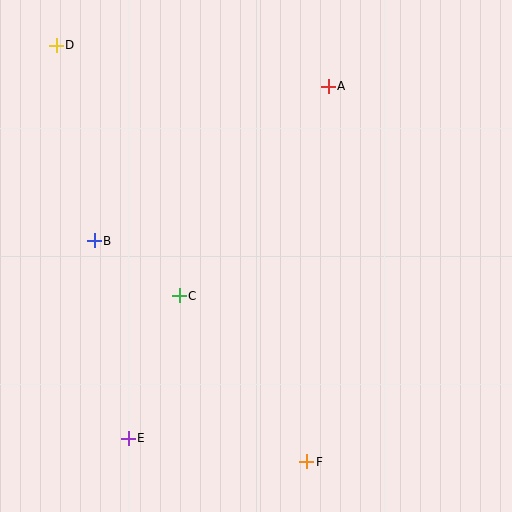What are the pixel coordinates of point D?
Point D is at (56, 45).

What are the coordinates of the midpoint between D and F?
The midpoint between D and F is at (181, 253).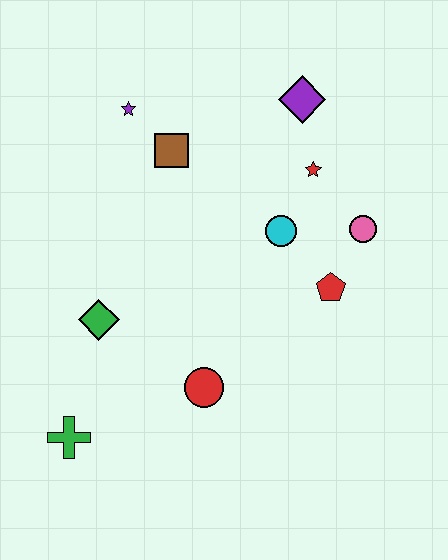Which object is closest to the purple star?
The brown square is closest to the purple star.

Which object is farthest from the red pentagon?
The green cross is farthest from the red pentagon.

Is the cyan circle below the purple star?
Yes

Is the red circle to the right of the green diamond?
Yes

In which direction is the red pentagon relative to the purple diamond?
The red pentagon is below the purple diamond.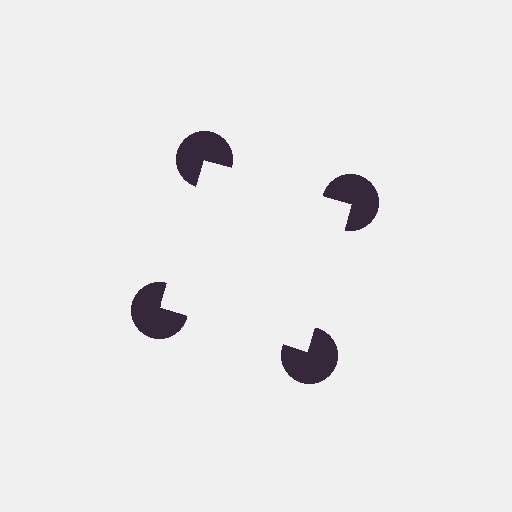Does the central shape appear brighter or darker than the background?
It typically appears slightly brighter than the background, even though no actual brightness change is drawn.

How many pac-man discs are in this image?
There are 4 — one at each vertex of the illusory square.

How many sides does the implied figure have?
4 sides.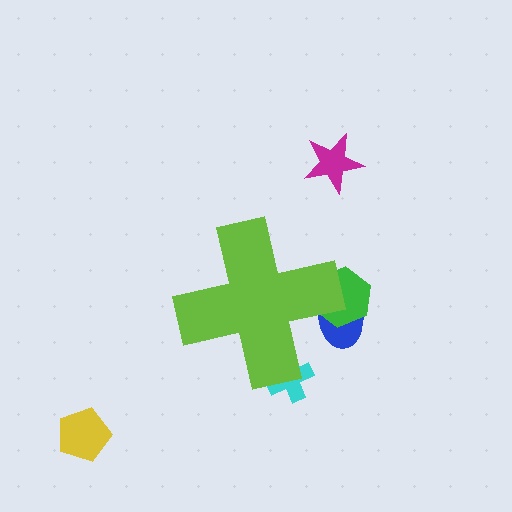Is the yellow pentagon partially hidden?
No, the yellow pentagon is fully visible.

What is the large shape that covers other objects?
A lime cross.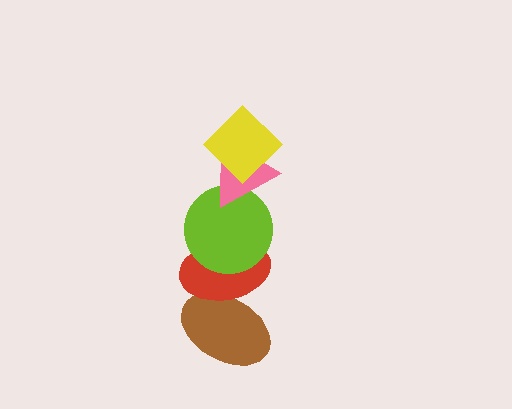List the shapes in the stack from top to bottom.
From top to bottom: the yellow diamond, the pink triangle, the lime circle, the red ellipse, the brown ellipse.